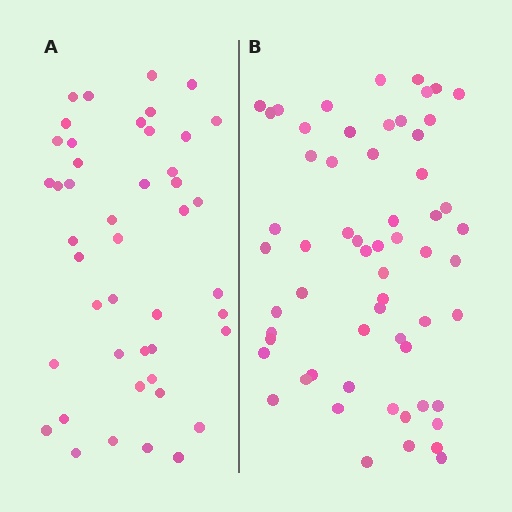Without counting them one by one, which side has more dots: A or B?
Region B (the right region) has more dots.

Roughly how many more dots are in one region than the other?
Region B has approximately 15 more dots than region A.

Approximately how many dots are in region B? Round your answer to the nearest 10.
About 60 dots.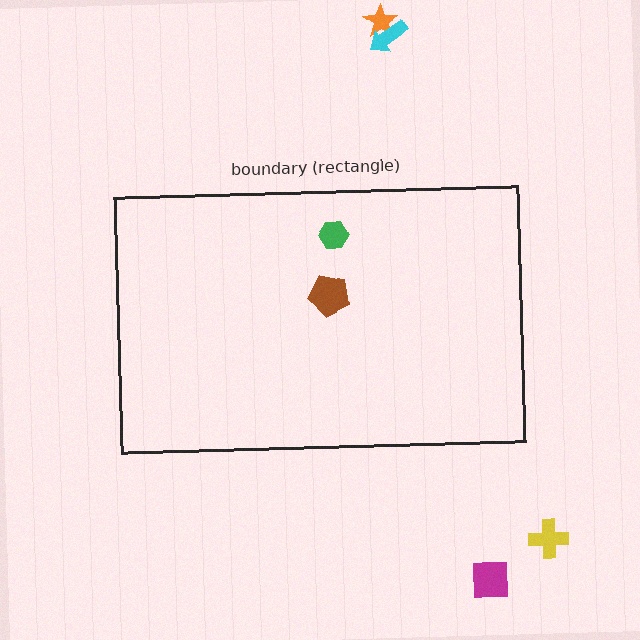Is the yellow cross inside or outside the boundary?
Outside.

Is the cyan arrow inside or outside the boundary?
Outside.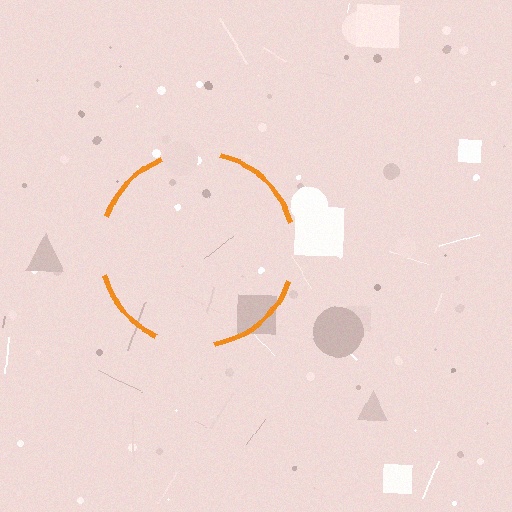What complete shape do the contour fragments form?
The contour fragments form a circle.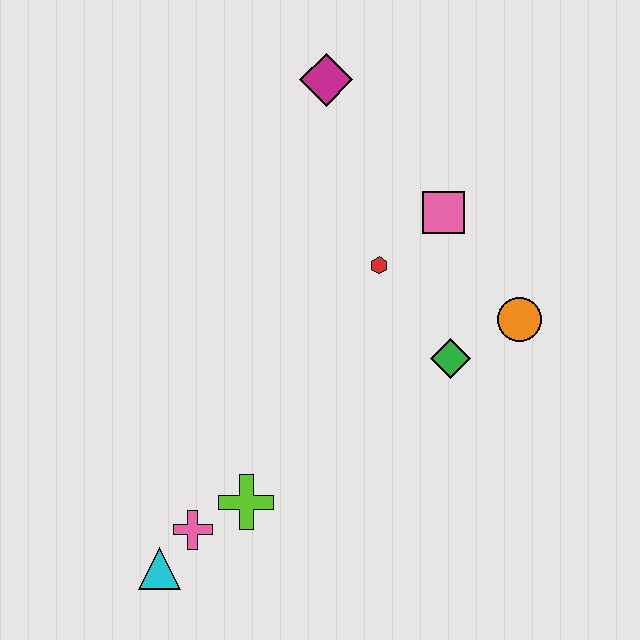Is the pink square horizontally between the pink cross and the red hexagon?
No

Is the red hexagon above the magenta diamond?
No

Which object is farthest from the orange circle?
The cyan triangle is farthest from the orange circle.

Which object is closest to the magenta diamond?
The pink square is closest to the magenta diamond.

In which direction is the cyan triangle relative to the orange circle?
The cyan triangle is to the left of the orange circle.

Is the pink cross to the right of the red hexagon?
No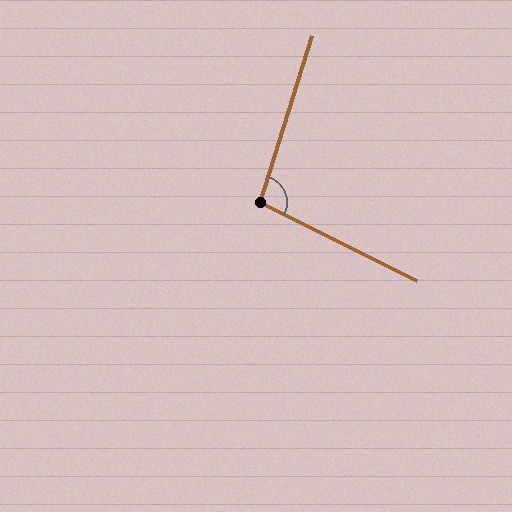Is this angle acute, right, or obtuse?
It is obtuse.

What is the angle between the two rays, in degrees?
Approximately 99 degrees.